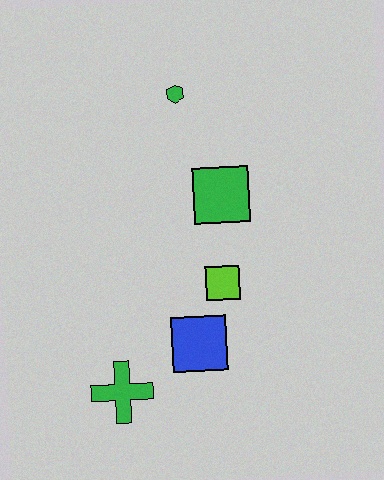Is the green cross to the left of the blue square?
Yes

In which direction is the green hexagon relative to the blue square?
The green hexagon is above the blue square.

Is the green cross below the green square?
Yes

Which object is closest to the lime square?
The blue square is closest to the lime square.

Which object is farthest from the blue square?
The green hexagon is farthest from the blue square.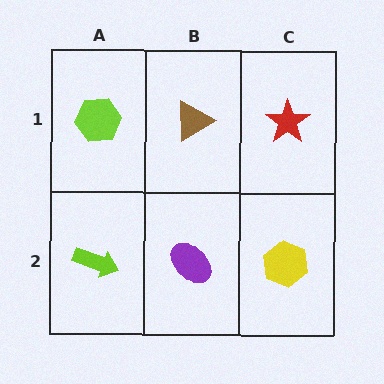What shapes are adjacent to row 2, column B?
A brown triangle (row 1, column B), a lime arrow (row 2, column A), a yellow hexagon (row 2, column C).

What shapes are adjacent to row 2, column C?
A red star (row 1, column C), a purple ellipse (row 2, column B).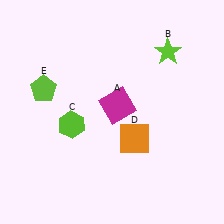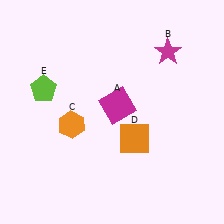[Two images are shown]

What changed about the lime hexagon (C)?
In Image 1, C is lime. In Image 2, it changed to orange.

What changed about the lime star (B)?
In Image 1, B is lime. In Image 2, it changed to magenta.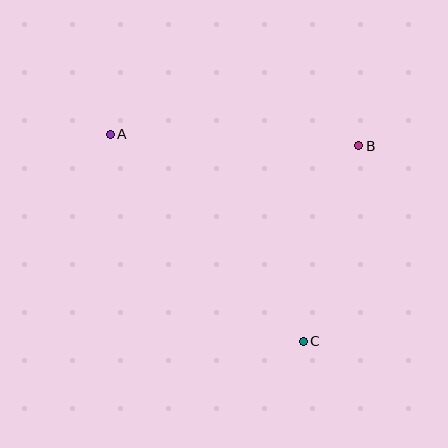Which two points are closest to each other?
Points B and C are closest to each other.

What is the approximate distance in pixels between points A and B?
The distance between A and B is approximately 249 pixels.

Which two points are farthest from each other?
Points A and C are farthest from each other.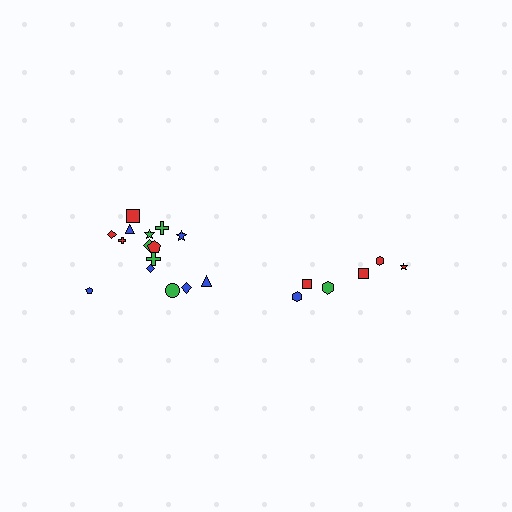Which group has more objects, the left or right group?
The left group.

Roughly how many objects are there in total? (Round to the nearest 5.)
Roughly 20 objects in total.